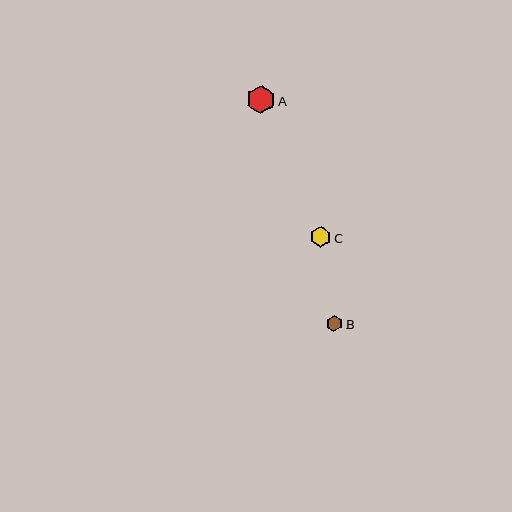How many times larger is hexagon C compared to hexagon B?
Hexagon C is approximately 1.3 times the size of hexagon B.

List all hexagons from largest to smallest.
From largest to smallest: A, C, B.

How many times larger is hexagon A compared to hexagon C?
Hexagon A is approximately 1.3 times the size of hexagon C.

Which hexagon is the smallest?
Hexagon B is the smallest with a size of approximately 16 pixels.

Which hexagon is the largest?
Hexagon A is the largest with a size of approximately 28 pixels.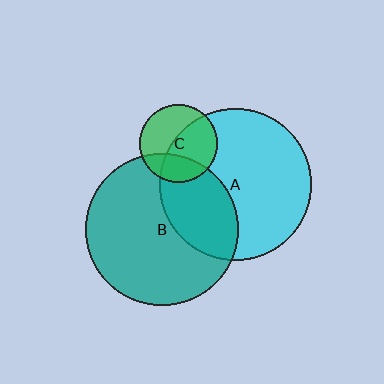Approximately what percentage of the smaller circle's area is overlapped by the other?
Approximately 30%.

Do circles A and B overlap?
Yes.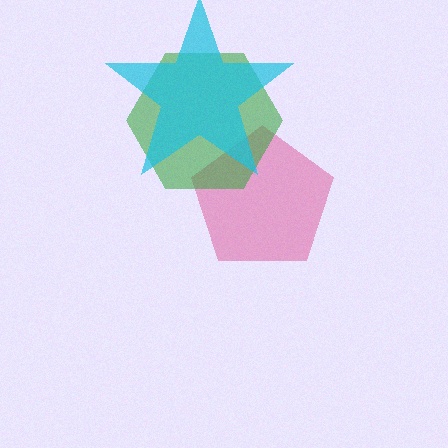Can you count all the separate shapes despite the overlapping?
Yes, there are 3 separate shapes.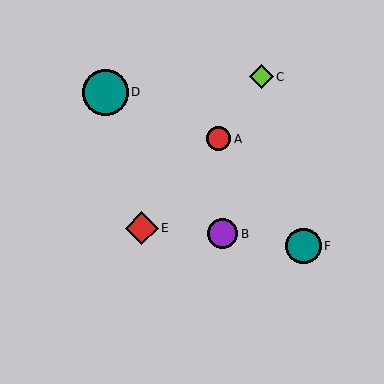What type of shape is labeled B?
Shape B is a purple circle.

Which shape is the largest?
The teal circle (labeled D) is the largest.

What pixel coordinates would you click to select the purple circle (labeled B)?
Click at (223, 234) to select the purple circle B.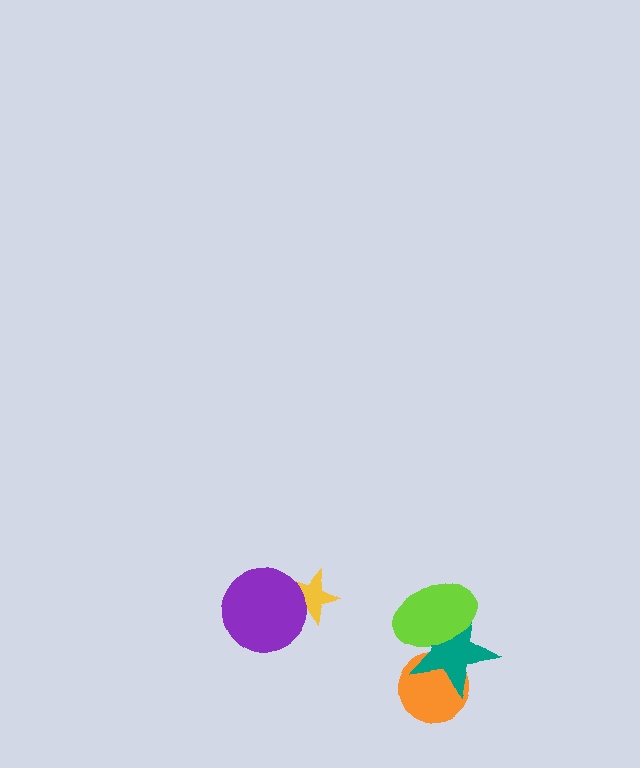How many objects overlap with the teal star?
2 objects overlap with the teal star.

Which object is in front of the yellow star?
The purple circle is in front of the yellow star.